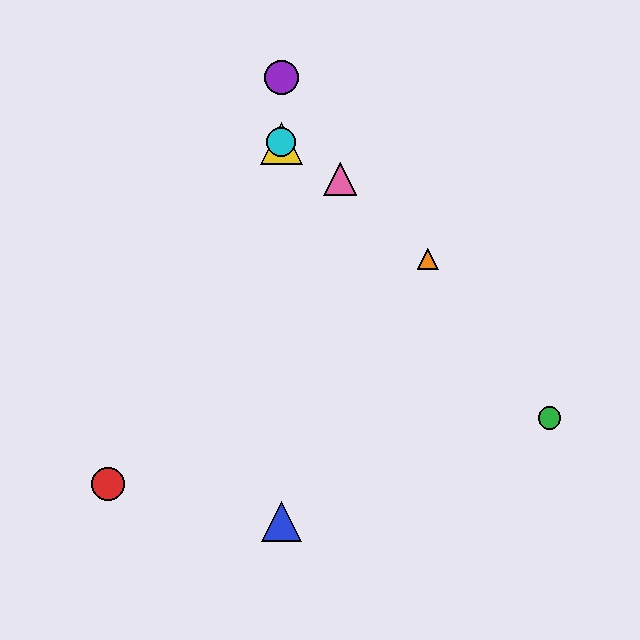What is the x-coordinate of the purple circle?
The purple circle is at x≈281.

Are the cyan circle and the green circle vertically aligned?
No, the cyan circle is at x≈281 and the green circle is at x≈549.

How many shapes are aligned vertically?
4 shapes (the blue triangle, the yellow triangle, the purple circle, the cyan circle) are aligned vertically.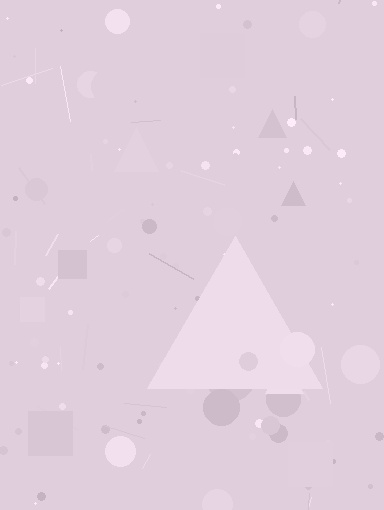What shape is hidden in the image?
A triangle is hidden in the image.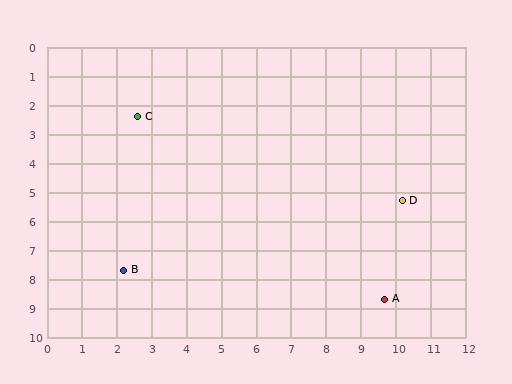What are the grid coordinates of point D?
Point D is at approximately (10.2, 5.3).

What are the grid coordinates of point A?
Point A is at approximately (9.7, 8.7).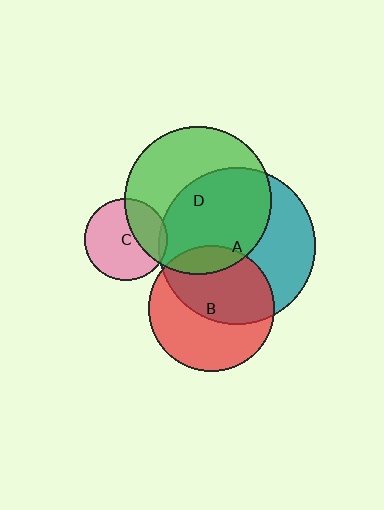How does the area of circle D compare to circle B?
Approximately 1.4 times.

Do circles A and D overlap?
Yes.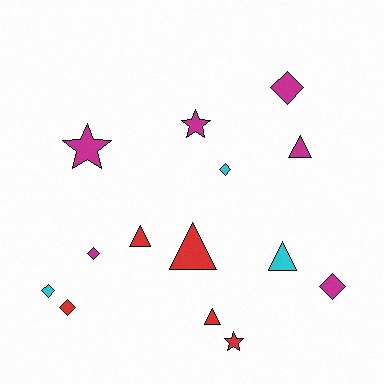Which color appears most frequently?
Magenta, with 6 objects.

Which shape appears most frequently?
Diamond, with 6 objects.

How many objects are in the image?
There are 14 objects.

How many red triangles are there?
There are 3 red triangles.